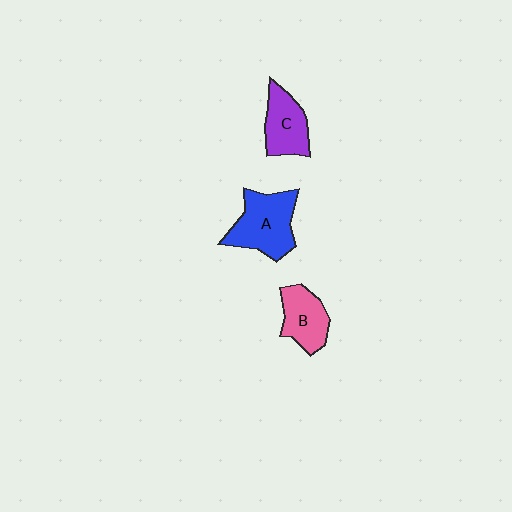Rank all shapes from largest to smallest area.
From largest to smallest: A (blue), C (purple), B (pink).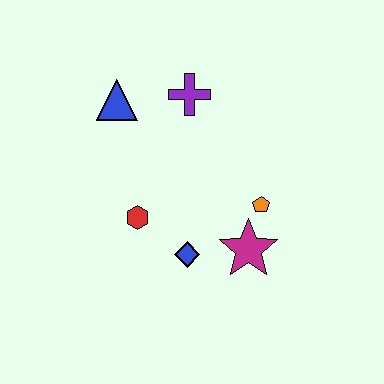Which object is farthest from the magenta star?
The blue triangle is farthest from the magenta star.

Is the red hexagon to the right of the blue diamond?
No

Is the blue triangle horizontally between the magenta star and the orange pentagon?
No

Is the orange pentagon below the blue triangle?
Yes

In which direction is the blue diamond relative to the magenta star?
The blue diamond is to the left of the magenta star.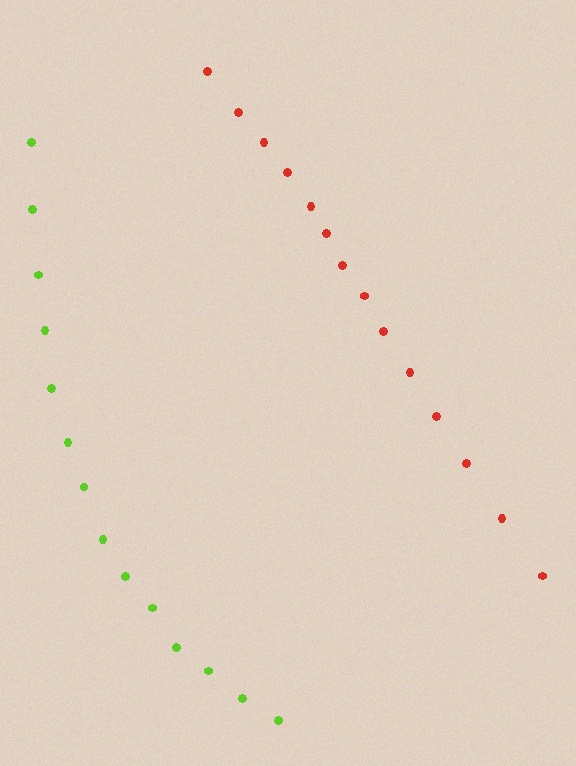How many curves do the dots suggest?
There are 2 distinct paths.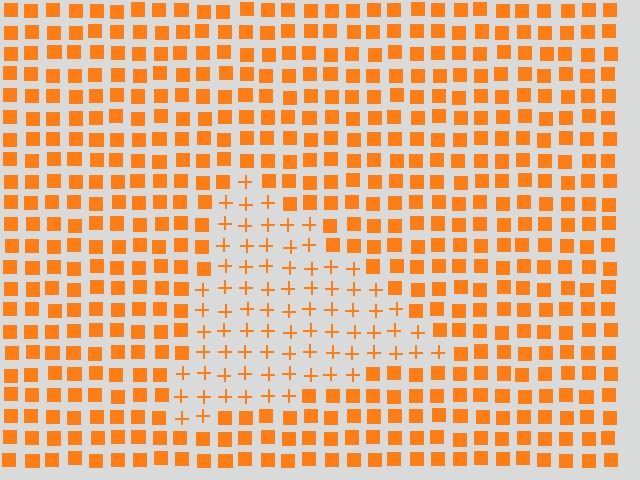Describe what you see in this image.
The image is filled with small orange elements arranged in a uniform grid. A triangle-shaped region contains plus signs, while the surrounding area contains squares. The boundary is defined purely by the change in element shape.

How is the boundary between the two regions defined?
The boundary is defined by a change in element shape: plus signs inside vs. squares outside. All elements share the same color and spacing.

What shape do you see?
I see a triangle.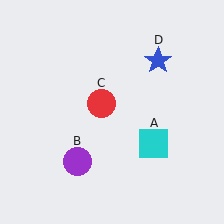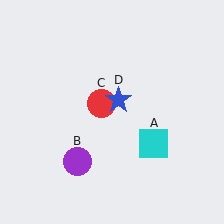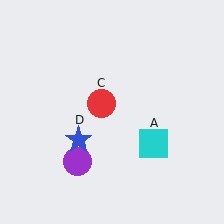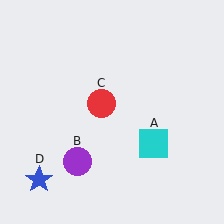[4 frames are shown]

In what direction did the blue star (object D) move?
The blue star (object D) moved down and to the left.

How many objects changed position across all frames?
1 object changed position: blue star (object D).